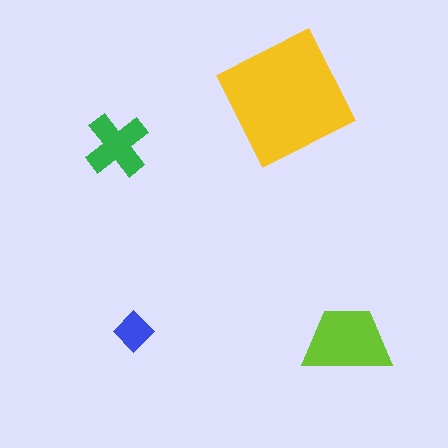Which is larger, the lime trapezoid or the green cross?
The lime trapezoid.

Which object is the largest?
The yellow square.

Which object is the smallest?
The blue diamond.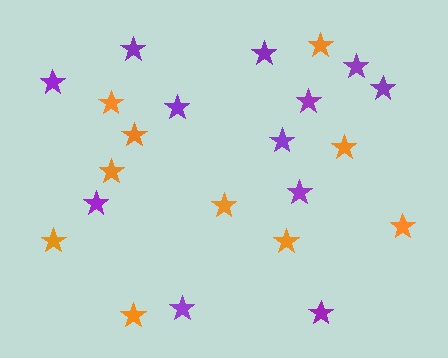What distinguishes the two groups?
There are 2 groups: one group of orange stars (10) and one group of purple stars (12).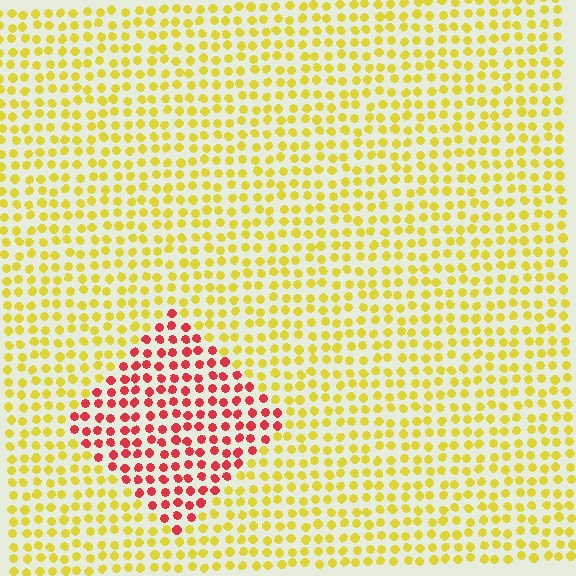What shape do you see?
I see a diamond.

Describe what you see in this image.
The image is filled with small yellow elements in a uniform arrangement. A diamond-shaped region is visible where the elements are tinted to a slightly different hue, forming a subtle color boundary.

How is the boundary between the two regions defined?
The boundary is defined purely by a slight shift in hue (about 63 degrees). Spacing, size, and orientation are identical on both sides.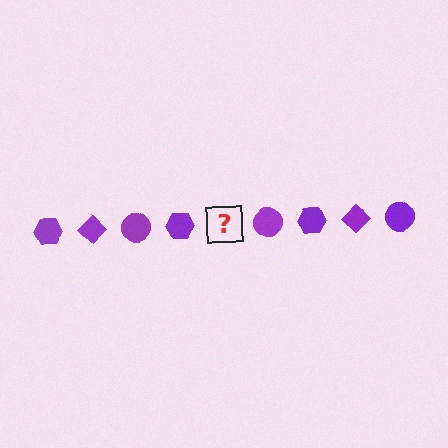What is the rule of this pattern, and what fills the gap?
The rule is that the pattern cycles through hexagon, diamond, circle shapes in purple. The gap should be filled with a purple diamond.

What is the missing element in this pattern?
The missing element is a purple diamond.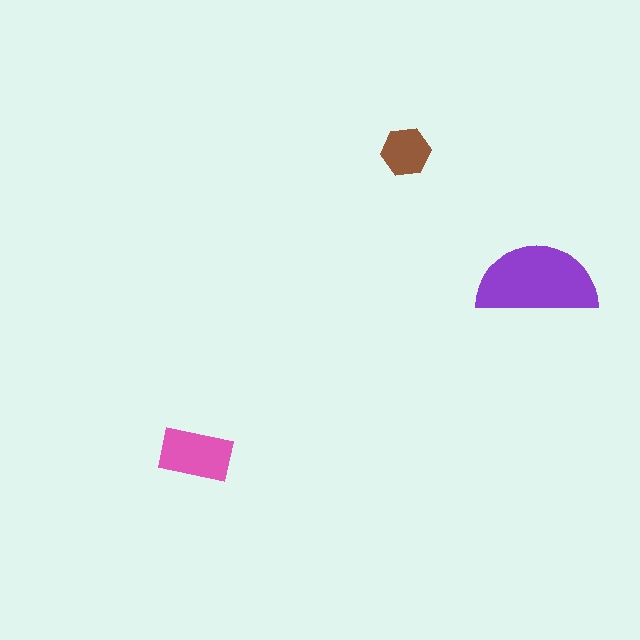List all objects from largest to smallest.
The purple semicircle, the pink rectangle, the brown hexagon.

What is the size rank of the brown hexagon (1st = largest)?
3rd.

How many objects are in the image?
There are 3 objects in the image.